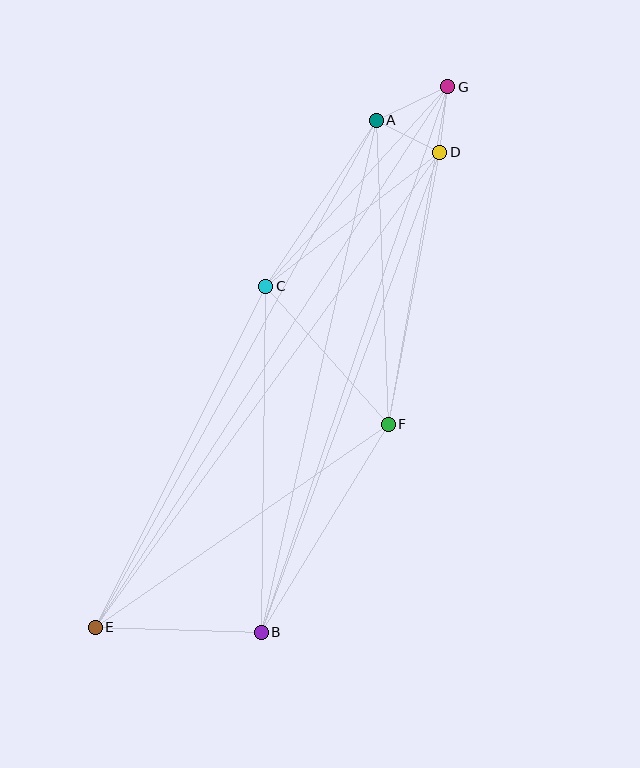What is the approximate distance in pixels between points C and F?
The distance between C and F is approximately 184 pixels.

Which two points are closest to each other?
Points D and G are closest to each other.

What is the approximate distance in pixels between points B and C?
The distance between B and C is approximately 346 pixels.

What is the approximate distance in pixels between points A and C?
The distance between A and C is approximately 200 pixels.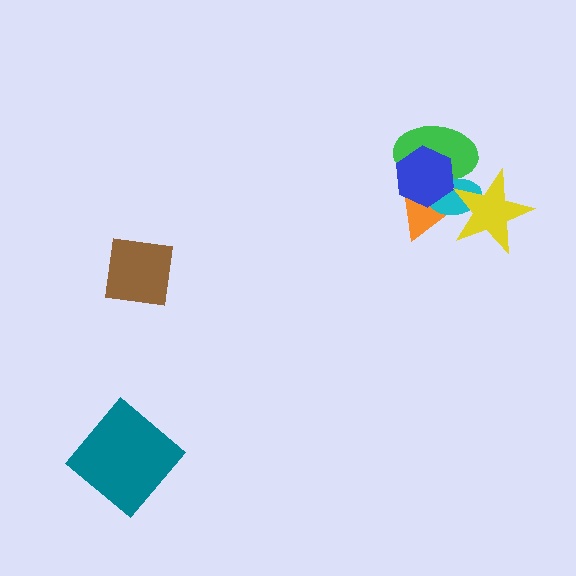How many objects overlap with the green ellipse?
3 objects overlap with the green ellipse.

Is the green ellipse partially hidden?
Yes, it is partially covered by another shape.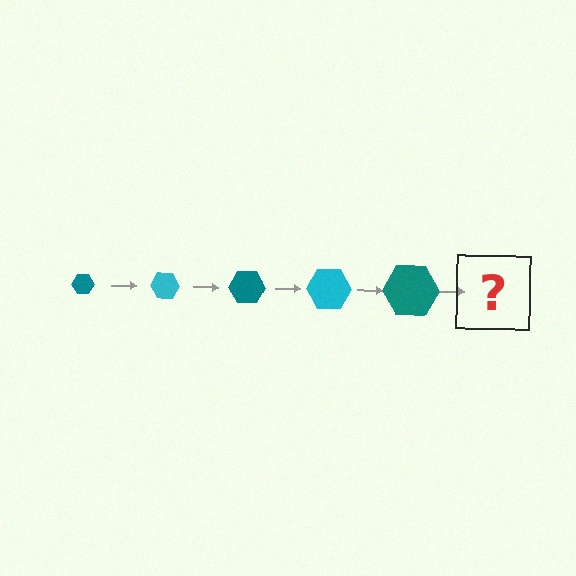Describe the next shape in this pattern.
It should be a cyan hexagon, larger than the previous one.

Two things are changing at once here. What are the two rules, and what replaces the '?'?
The two rules are that the hexagon grows larger each step and the color cycles through teal and cyan. The '?' should be a cyan hexagon, larger than the previous one.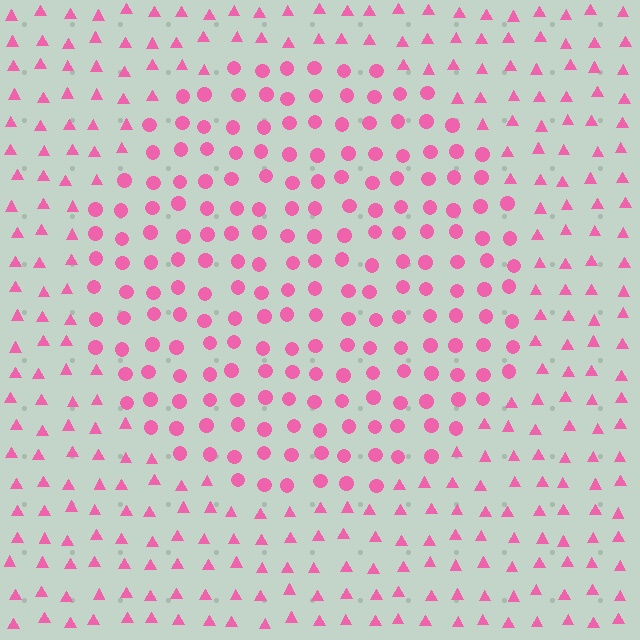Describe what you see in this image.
The image is filled with small pink elements arranged in a uniform grid. A circle-shaped region contains circles, while the surrounding area contains triangles. The boundary is defined purely by the change in element shape.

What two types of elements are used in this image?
The image uses circles inside the circle region and triangles outside it.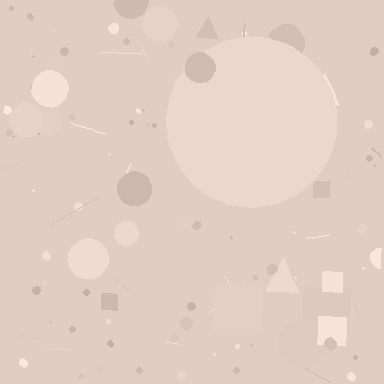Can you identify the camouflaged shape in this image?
The camouflaged shape is a circle.